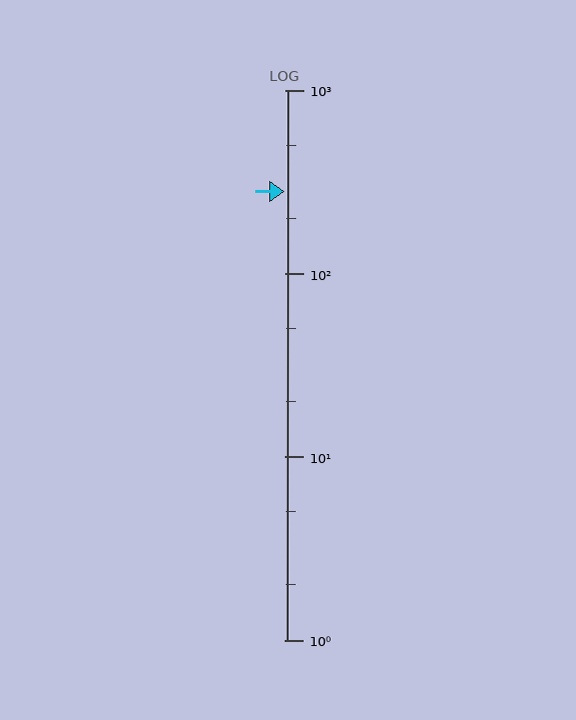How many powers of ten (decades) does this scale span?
The scale spans 3 decades, from 1 to 1000.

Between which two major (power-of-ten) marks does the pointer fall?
The pointer is between 100 and 1000.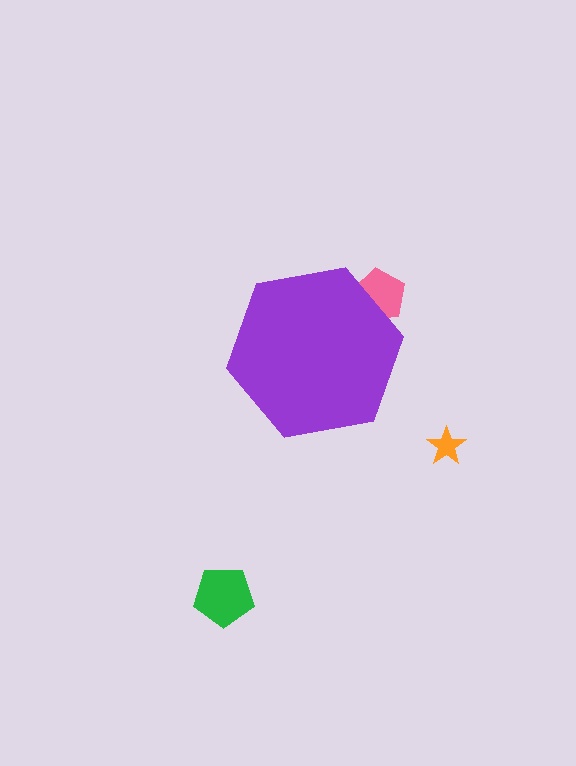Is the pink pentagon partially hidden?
Yes, the pink pentagon is partially hidden behind the purple hexagon.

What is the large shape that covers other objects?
A purple hexagon.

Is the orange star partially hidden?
No, the orange star is fully visible.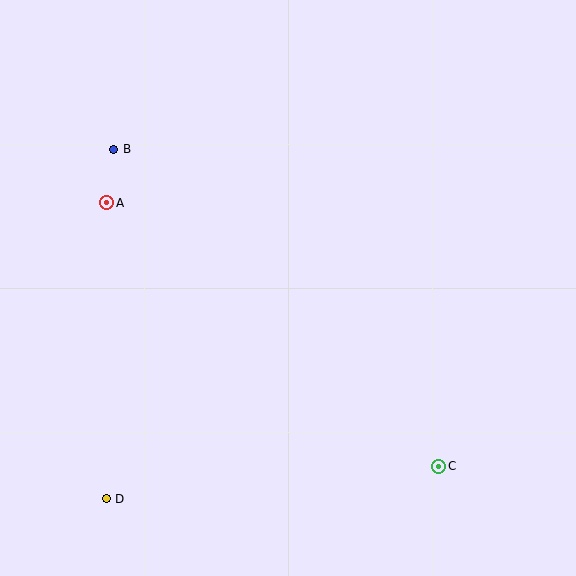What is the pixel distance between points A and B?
The distance between A and B is 54 pixels.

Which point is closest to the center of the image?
Point A at (107, 203) is closest to the center.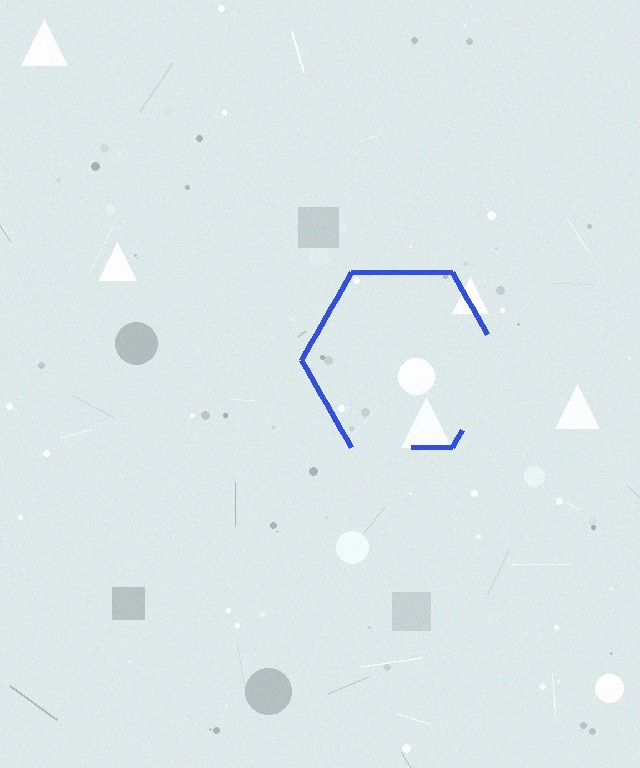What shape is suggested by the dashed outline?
The dashed outline suggests a hexagon.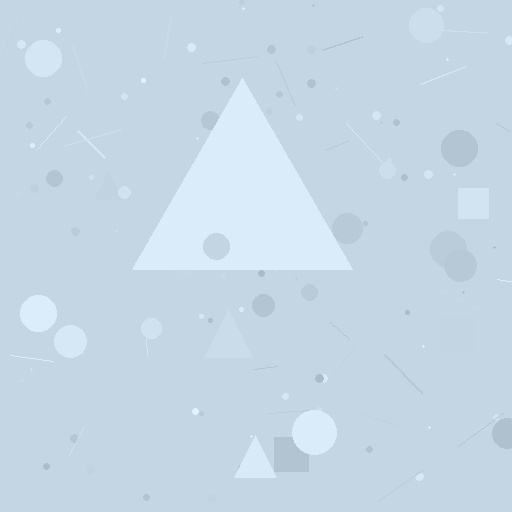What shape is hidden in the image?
A triangle is hidden in the image.